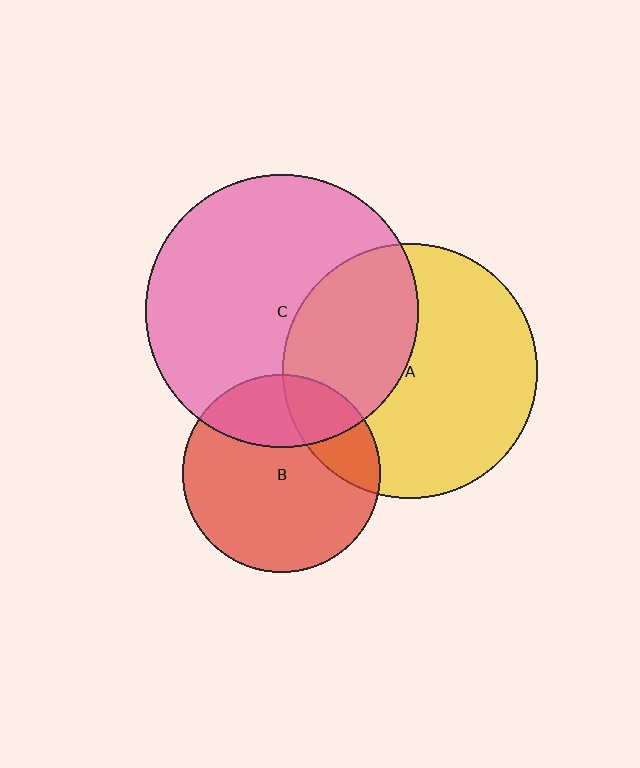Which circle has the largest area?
Circle C (pink).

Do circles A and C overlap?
Yes.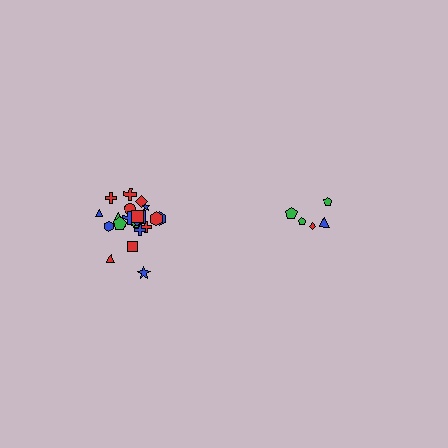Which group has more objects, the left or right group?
The left group.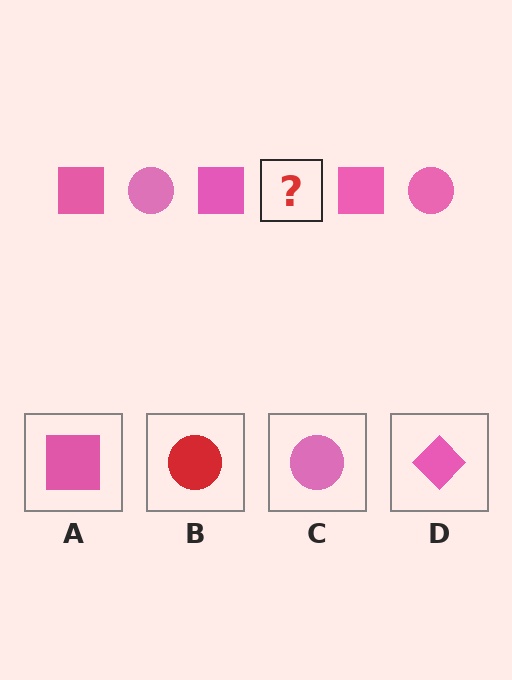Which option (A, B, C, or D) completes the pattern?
C.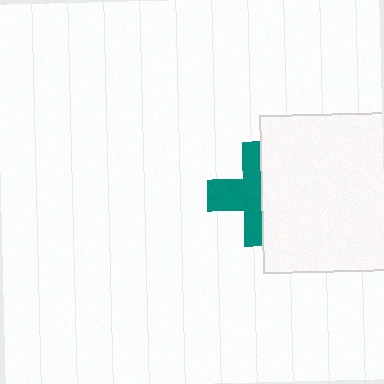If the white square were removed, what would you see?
You would see the complete teal cross.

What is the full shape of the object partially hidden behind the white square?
The partially hidden object is a teal cross.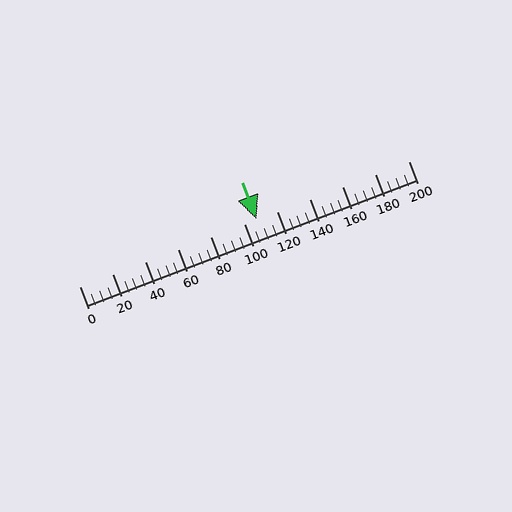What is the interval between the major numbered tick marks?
The major tick marks are spaced 20 units apart.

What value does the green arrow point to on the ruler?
The green arrow points to approximately 108.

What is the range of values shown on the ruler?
The ruler shows values from 0 to 200.